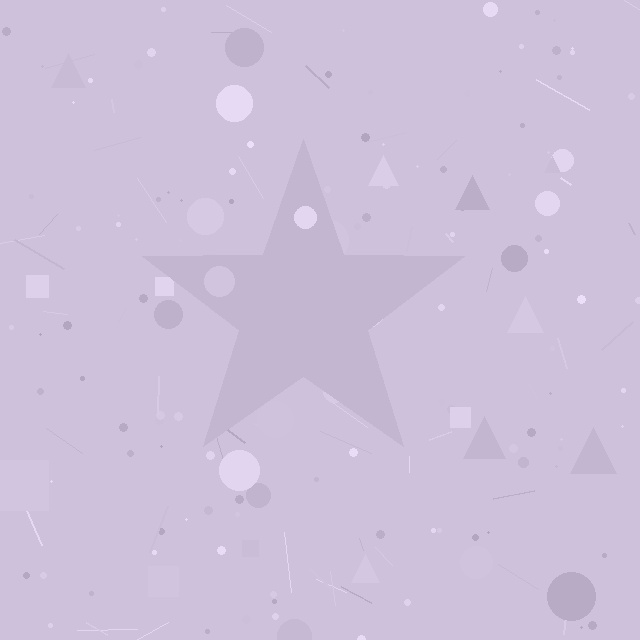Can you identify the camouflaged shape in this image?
The camouflaged shape is a star.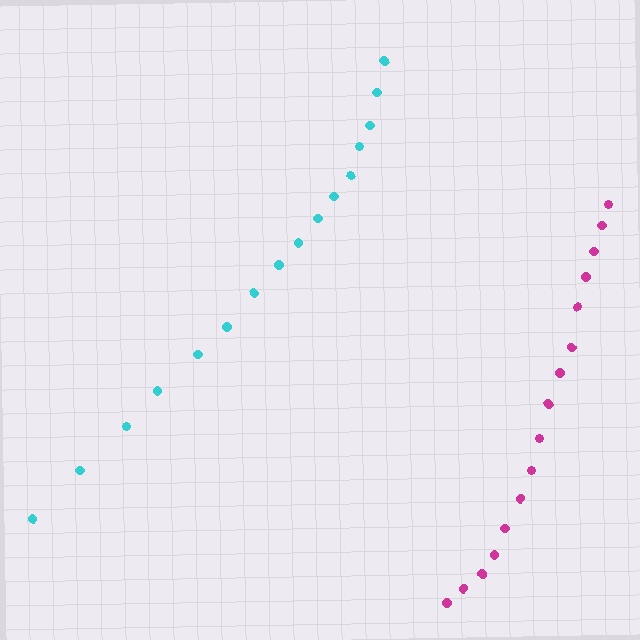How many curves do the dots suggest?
There are 2 distinct paths.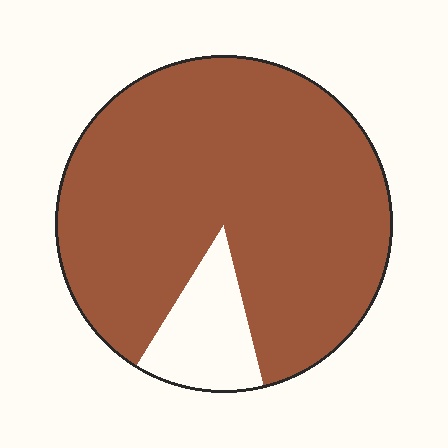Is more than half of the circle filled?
Yes.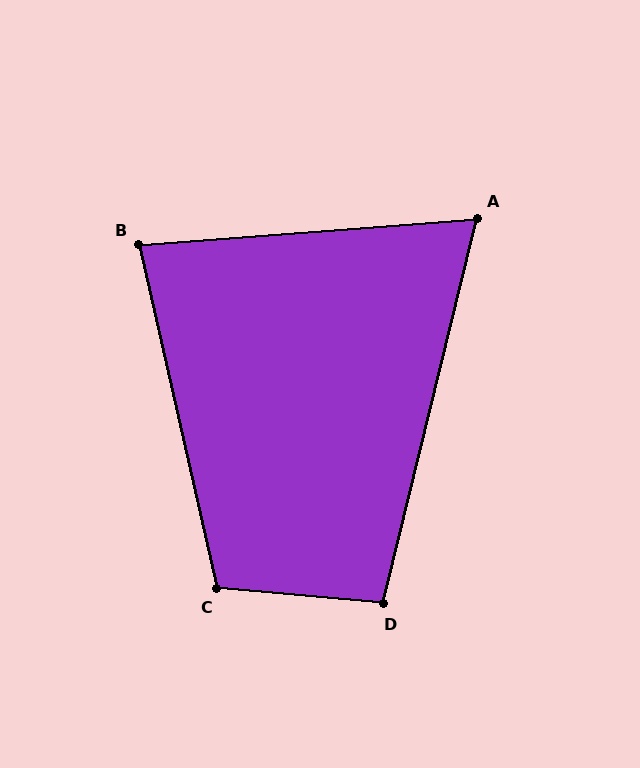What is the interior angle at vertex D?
Approximately 98 degrees (obtuse).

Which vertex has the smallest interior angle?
A, at approximately 72 degrees.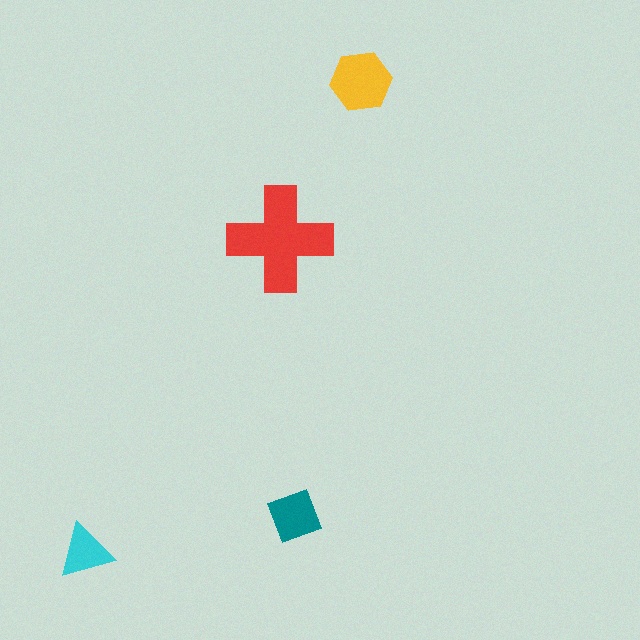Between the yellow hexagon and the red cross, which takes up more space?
The red cross.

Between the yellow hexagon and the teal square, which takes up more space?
The yellow hexagon.